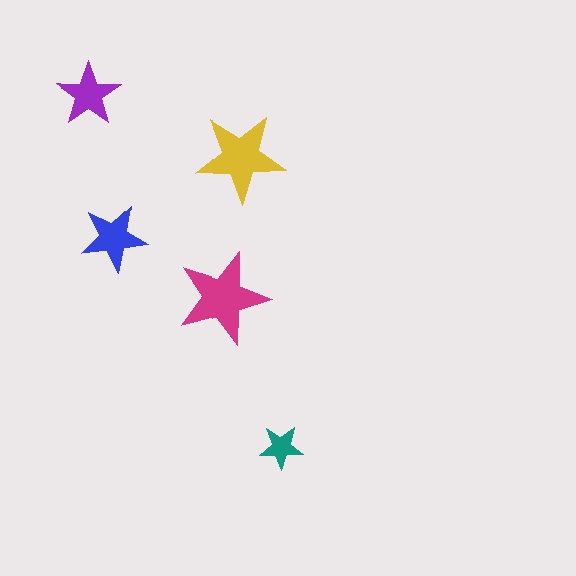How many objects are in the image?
There are 5 objects in the image.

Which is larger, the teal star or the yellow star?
The yellow one.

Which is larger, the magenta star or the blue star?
The magenta one.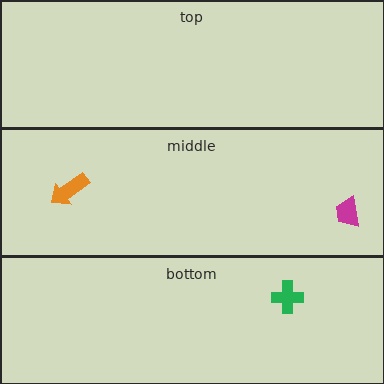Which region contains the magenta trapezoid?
The middle region.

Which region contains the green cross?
The bottom region.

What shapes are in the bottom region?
The green cross.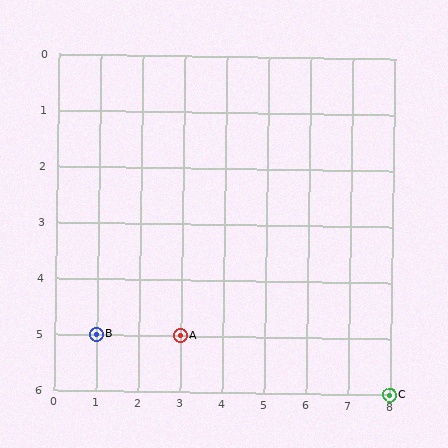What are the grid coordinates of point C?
Point C is at grid coordinates (8, 6).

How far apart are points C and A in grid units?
Points C and A are 5 columns and 1 row apart (about 5.1 grid units diagonally).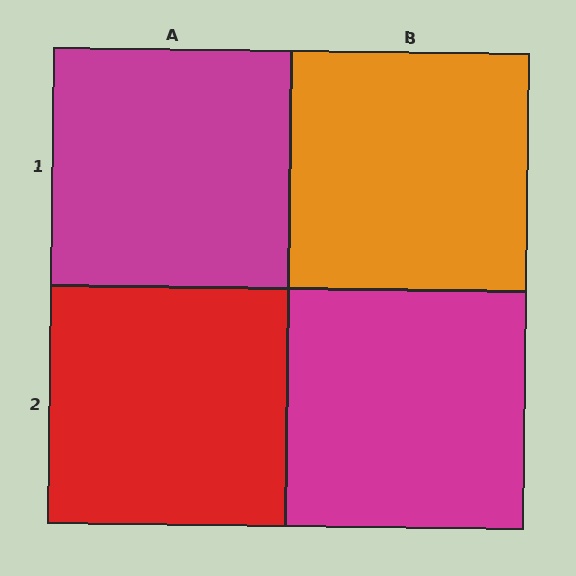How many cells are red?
1 cell is red.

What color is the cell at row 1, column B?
Orange.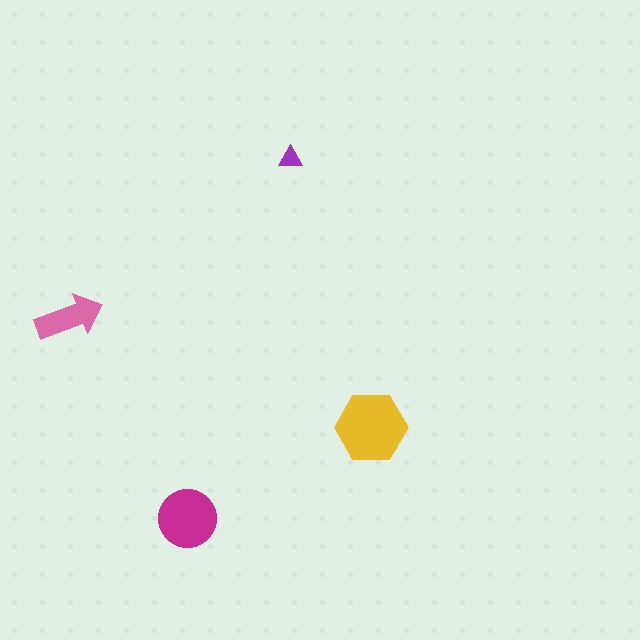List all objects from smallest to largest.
The purple triangle, the pink arrow, the magenta circle, the yellow hexagon.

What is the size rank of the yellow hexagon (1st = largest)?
1st.